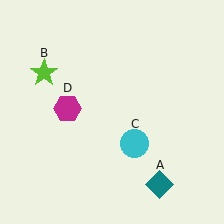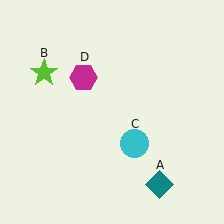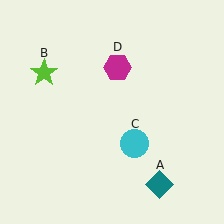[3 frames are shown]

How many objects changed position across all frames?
1 object changed position: magenta hexagon (object D).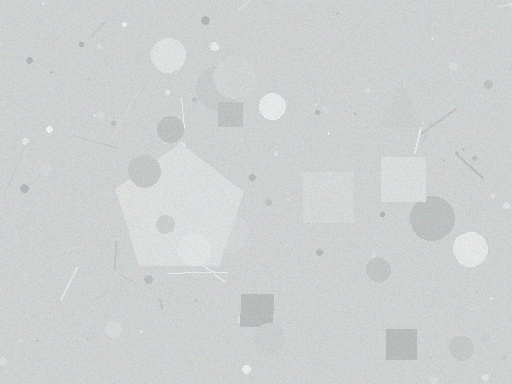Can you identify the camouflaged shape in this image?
The camouflaged shape is a pentagon.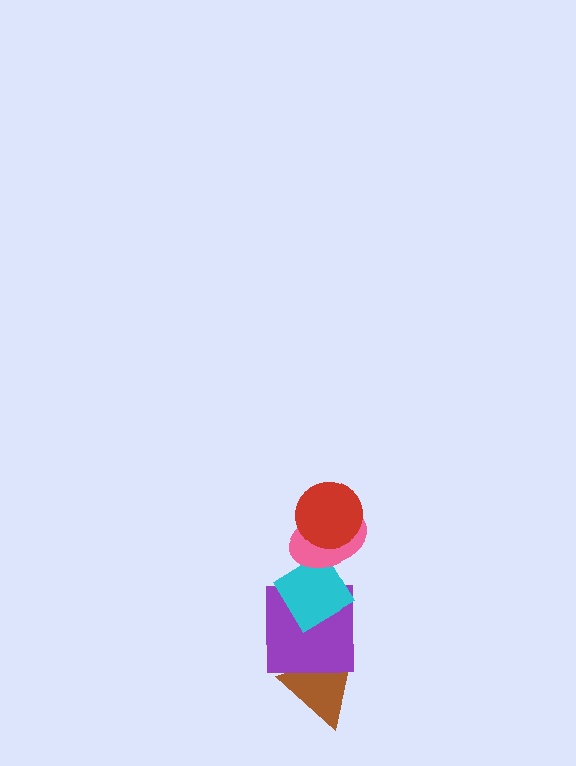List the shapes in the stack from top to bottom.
From top to bottom: the red circle, the pink ellipse, the cyan diamond, the purple square, the brown triangle.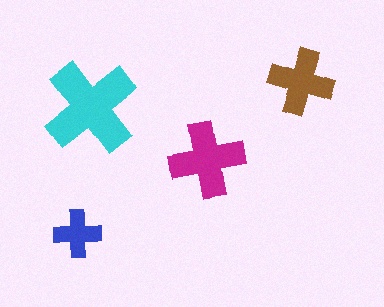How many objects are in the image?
There are 4 objects in the image.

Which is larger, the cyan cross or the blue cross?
The cyan one.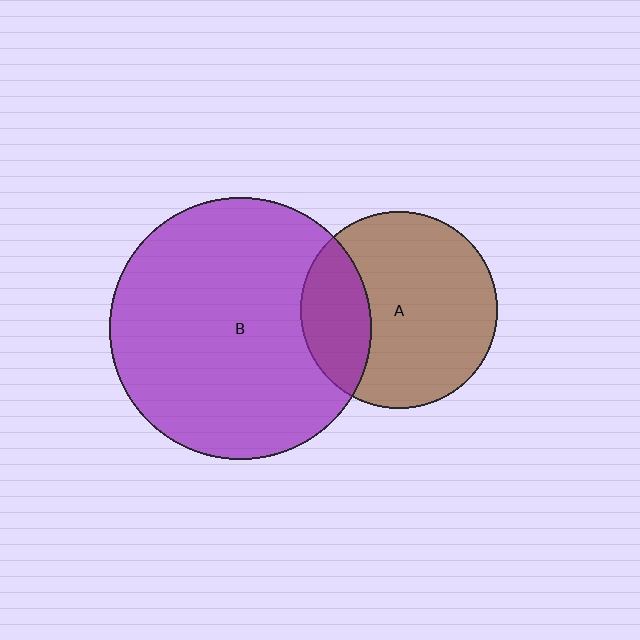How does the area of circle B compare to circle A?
Approximately 1.8 times.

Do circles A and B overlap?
Yes.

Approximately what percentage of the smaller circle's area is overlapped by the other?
Approximately 25%.